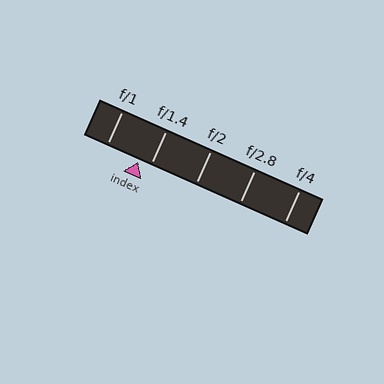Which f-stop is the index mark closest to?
The index mark is closest to f/1.4.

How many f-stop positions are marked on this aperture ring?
There are 5 f-stop positions marked.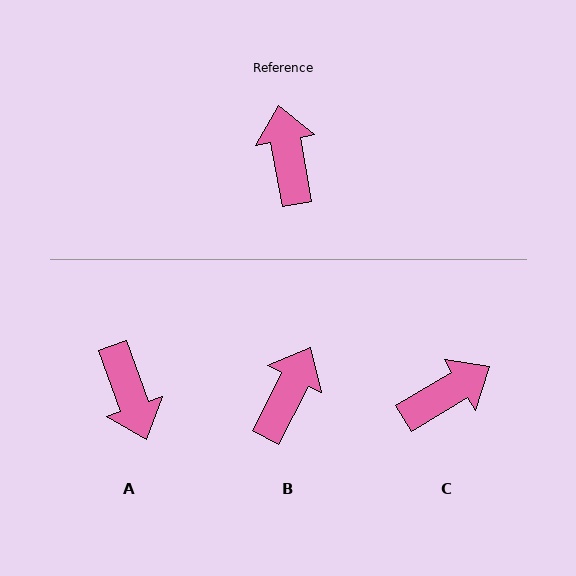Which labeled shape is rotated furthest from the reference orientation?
A, about 171 degrees away.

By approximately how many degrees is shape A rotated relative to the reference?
Approximately 171 degrees clockwise.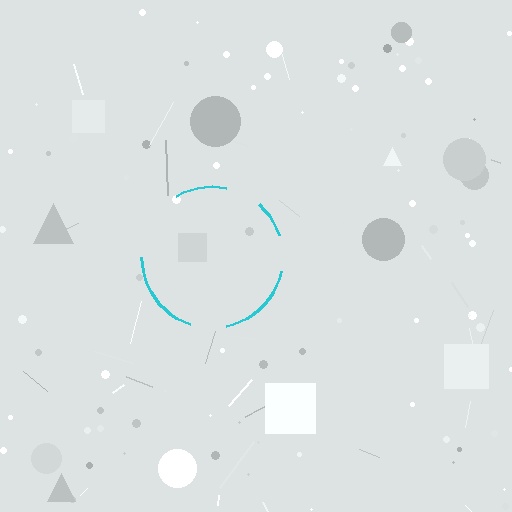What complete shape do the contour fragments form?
The contour fragments form a circle.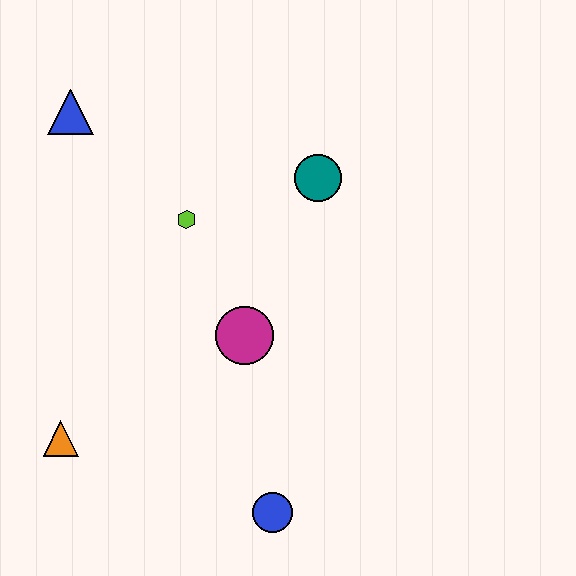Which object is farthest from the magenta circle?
The blue triangle is farthest from the magenta circle.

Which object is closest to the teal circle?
The lime hexagon is closest to the teal circle.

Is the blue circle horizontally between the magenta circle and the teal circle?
Yes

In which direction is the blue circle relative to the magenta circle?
The blue circle is below the magenta circle.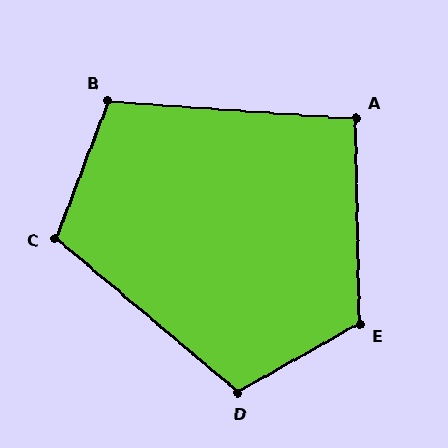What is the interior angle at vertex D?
Approximately 111 degrees (obtuse).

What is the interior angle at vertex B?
Approximately 107 degrees (obtuse).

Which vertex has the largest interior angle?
E, at approximately 118 degrees.